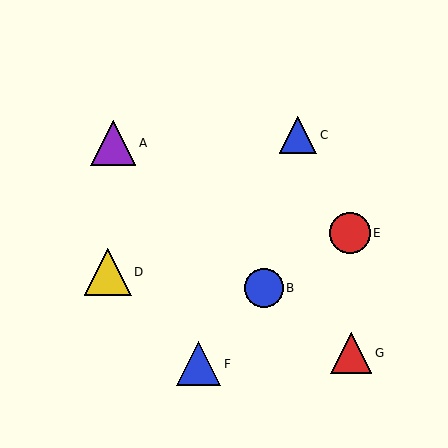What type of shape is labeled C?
Shape C is a blue triangle.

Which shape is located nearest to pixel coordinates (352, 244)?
The red circle (labeled E) at (350, 233) is nearest to that location.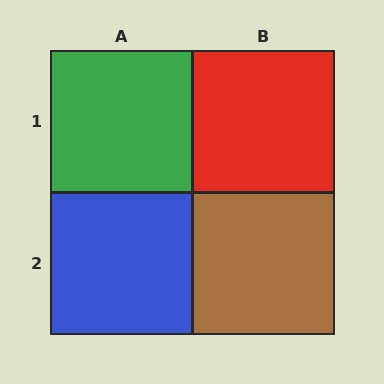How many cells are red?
1 cell is red.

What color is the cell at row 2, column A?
Blue.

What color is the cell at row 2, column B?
Brown.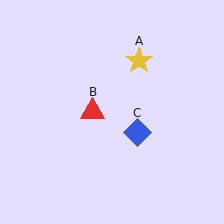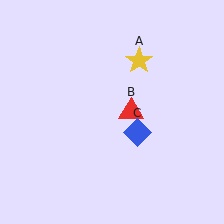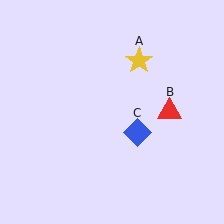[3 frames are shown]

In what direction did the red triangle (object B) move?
The red triangle (object B) moved right.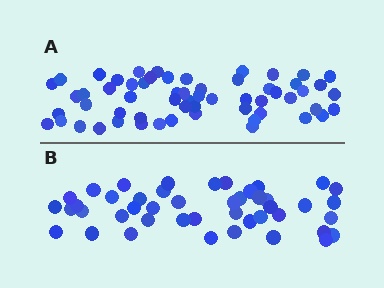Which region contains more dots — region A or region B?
Region A (the top region) has more dots.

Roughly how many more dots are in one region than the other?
Region A has approximately 15 more dots than region B.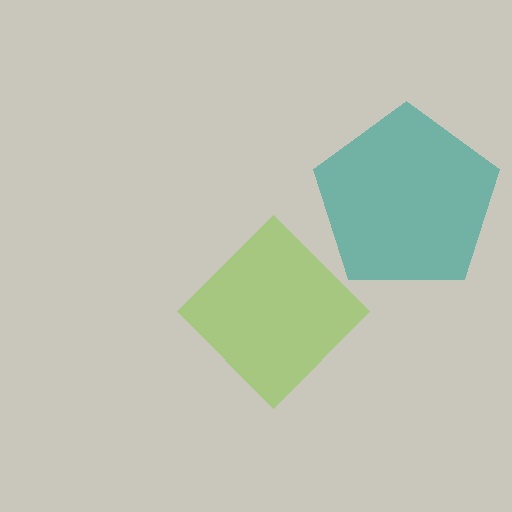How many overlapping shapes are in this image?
There are 2 overlapping shapes in the image.